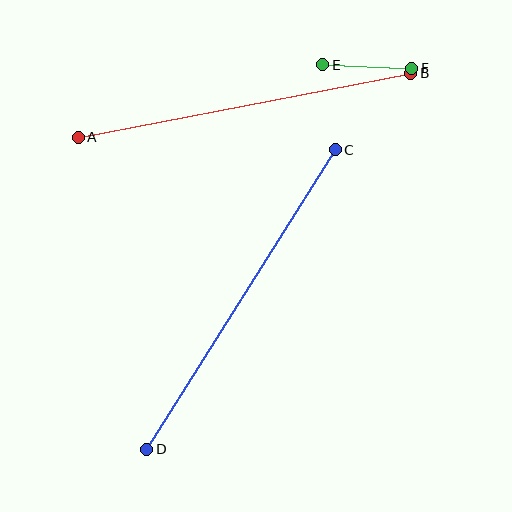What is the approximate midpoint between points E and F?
The midpoint is at approximately (367, 67) pixels.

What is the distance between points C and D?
The distance is approximately 354 pixels.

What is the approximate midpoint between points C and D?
The midpoint is at approximately (241, 299) pixels.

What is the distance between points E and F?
The distance is approximately 89 pixels.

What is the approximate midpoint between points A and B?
The midpoint is at approximately (244, 105) pixels.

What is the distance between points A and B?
The distance is approximately 338 pixels.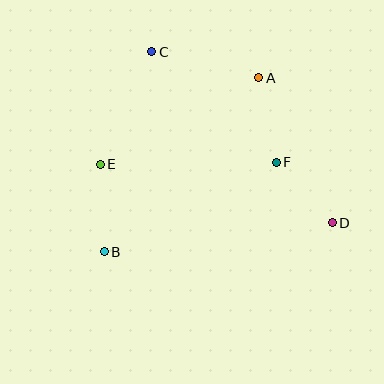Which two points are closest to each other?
Points D and F are closest to each other.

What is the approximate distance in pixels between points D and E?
The distance between D and E is approximately 239 pixels.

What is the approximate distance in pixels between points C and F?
The distance between C and F is approximately 167 pixels.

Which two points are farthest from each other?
Points C and D are farthest from each other.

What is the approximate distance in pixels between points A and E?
The distance between A and E is approximately 180 pixels.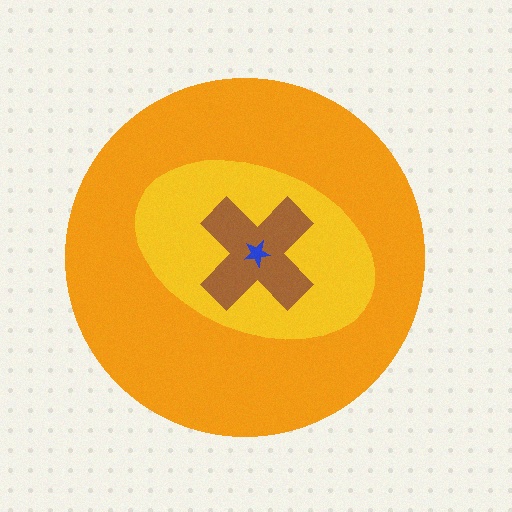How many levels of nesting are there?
4.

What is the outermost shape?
The orange circle.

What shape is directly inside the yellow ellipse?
The brown cross.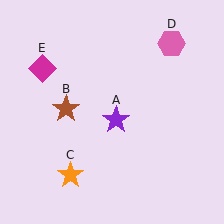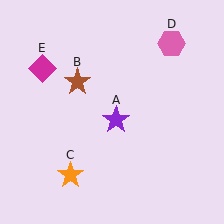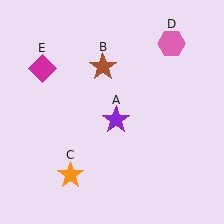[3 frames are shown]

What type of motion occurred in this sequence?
The brown star (object B) rotated clockwise around the center of the scene.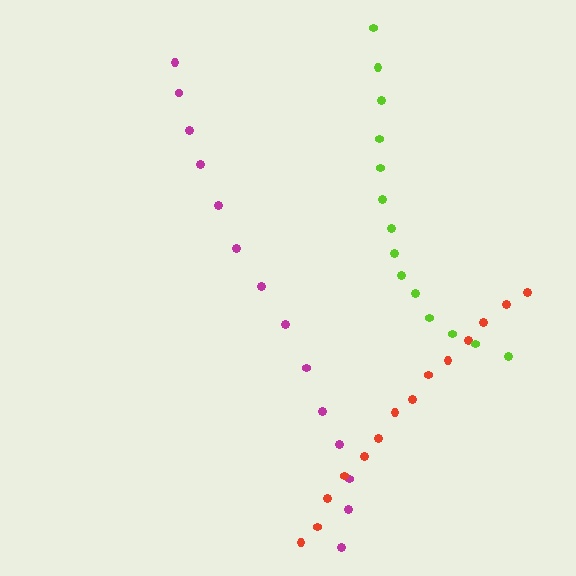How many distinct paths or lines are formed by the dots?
There are 3 distinct paths.